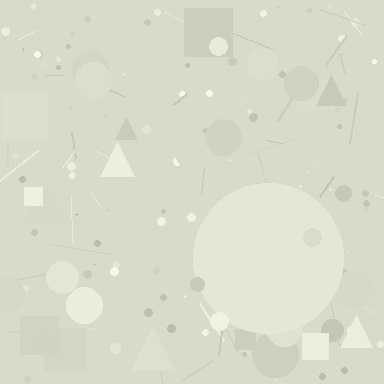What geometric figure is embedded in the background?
A circle is embedded in the background.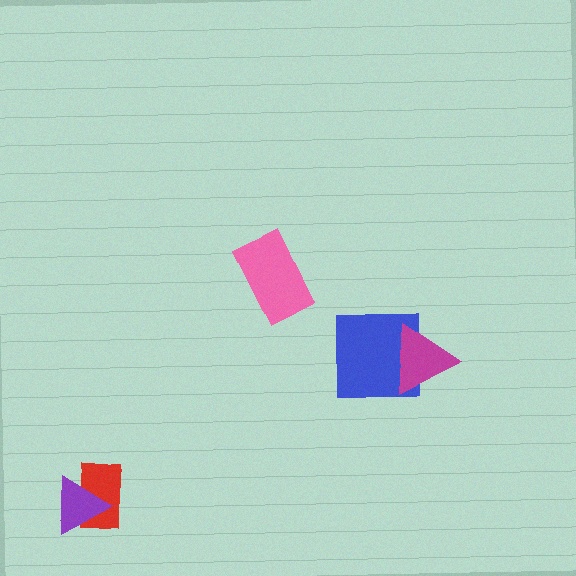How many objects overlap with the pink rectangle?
0 objects overlap with the pink rectangle.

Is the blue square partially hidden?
Yes, it is partially covered by another shape.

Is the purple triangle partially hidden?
No, no other shape covers it.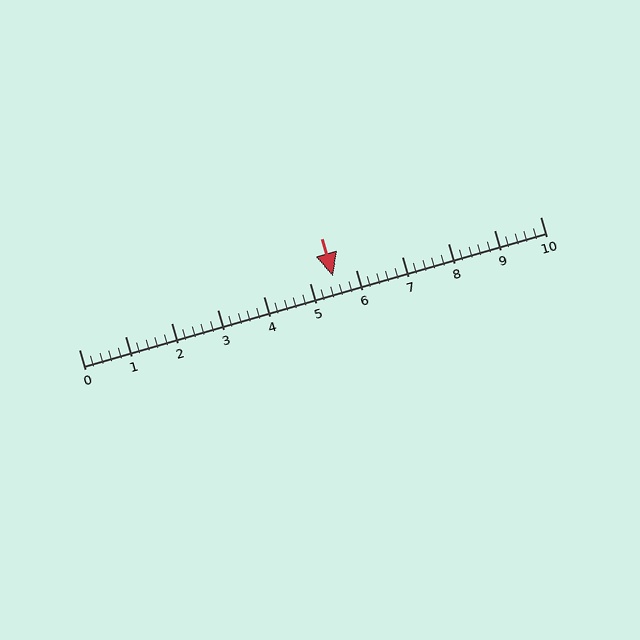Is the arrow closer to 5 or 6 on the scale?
The arrow is closer to 6.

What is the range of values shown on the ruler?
The ruler shows values from 0 to 10.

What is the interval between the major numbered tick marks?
The major tick marks are spaced 1 units apart.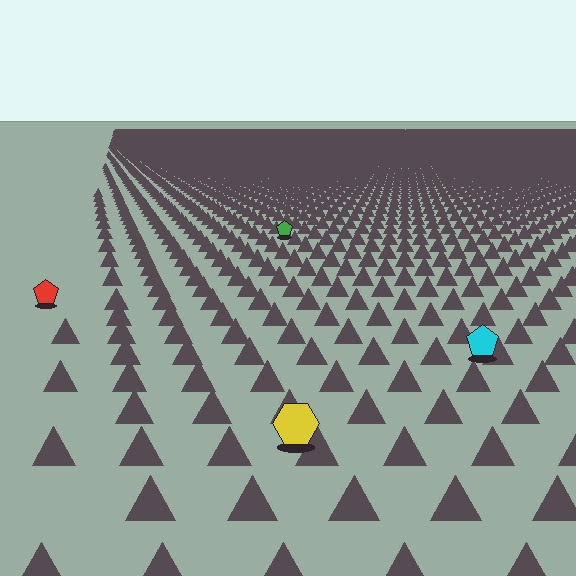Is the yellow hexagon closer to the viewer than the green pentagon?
Yes. The yellow hexagon is closer — you can tell from the texture gradient: the ground texture is coarser near it.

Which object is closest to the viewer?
The yellow hexagon is closest. The texture marks near it are larger and more spread out.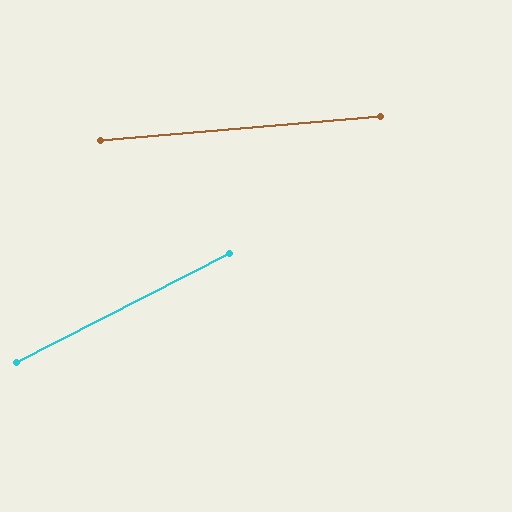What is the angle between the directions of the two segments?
Approximately 22 degrees.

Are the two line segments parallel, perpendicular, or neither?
Neither parallel nor perpendicular — they differ by about 22°.